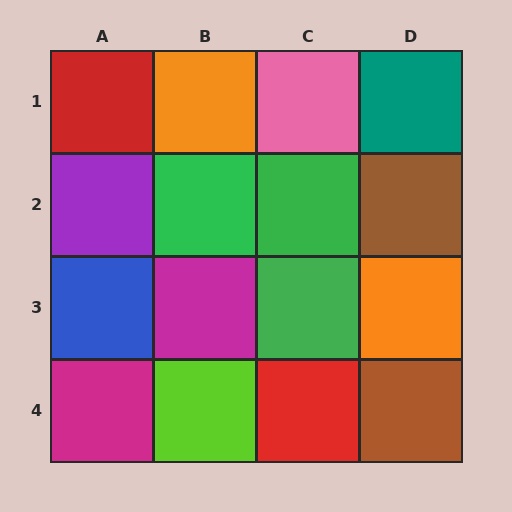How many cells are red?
2 cells are red.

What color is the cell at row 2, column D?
Brown.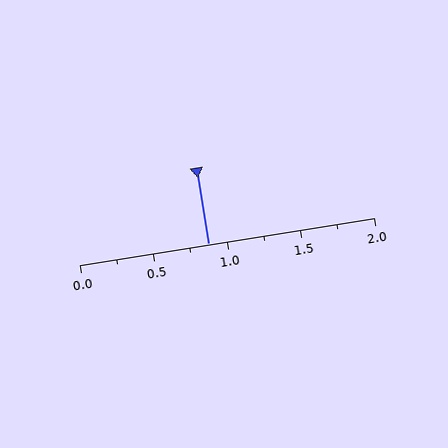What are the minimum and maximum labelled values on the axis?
The axis runs from 0.0 to 2.0.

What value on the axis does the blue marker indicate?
The marker indicates approximately 0.88.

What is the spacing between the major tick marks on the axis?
The major ticks are spaced 0.5 apart.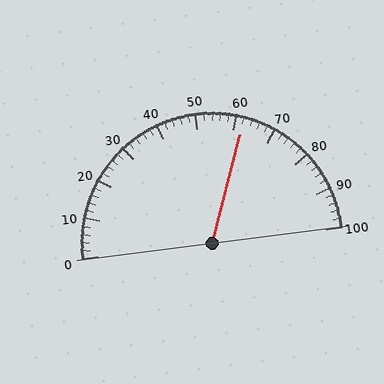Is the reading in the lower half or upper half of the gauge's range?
The reading is in the upper half of the range (0 to 100).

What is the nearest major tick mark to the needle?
The nearest major tick mark is 60.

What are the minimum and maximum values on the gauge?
The gauge ranges from 0 to 100.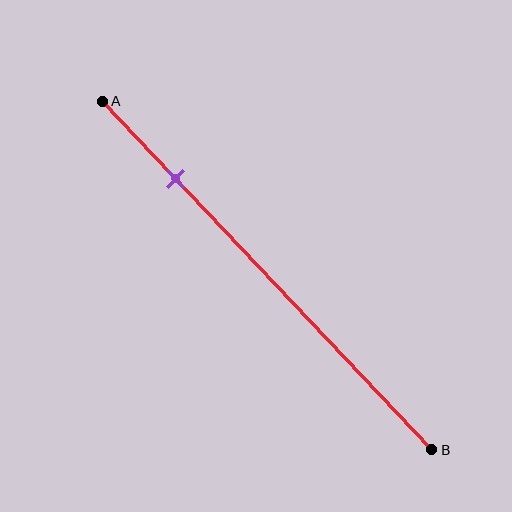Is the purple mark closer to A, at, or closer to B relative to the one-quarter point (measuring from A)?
The purple mark is approximately at the one-quarter point of segment AB.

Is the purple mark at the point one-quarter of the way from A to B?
Yes, the mark is approximately at the one-quarter point.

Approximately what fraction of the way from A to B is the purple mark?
The purple mark is approximately 20% of the way from A to B.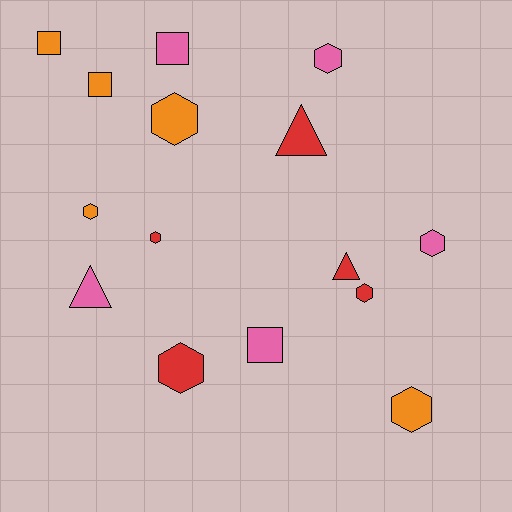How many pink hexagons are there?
There are 2 pink hexagons.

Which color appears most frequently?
Orange, with 5 objects.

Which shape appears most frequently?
Hexagon, with 8 objects.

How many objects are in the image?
There are 15 objects.